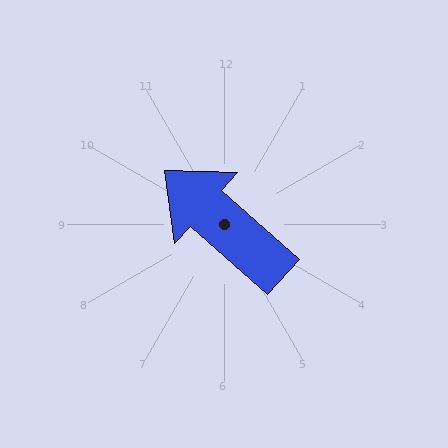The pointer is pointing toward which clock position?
Roughly 10 o'clock.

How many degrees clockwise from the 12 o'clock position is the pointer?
Approximately 312 degrees.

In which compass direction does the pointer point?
Northwest.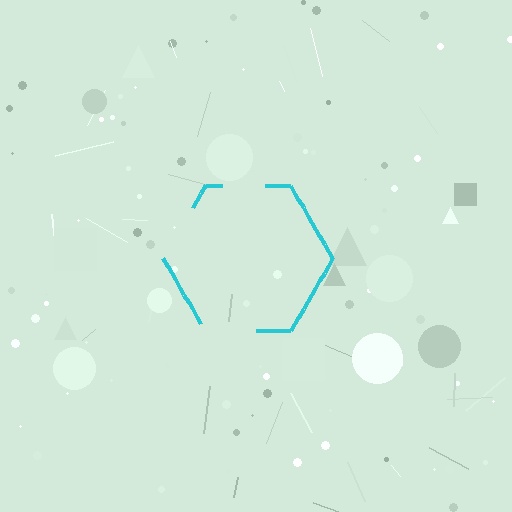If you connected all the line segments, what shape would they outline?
They would outline a hexagon.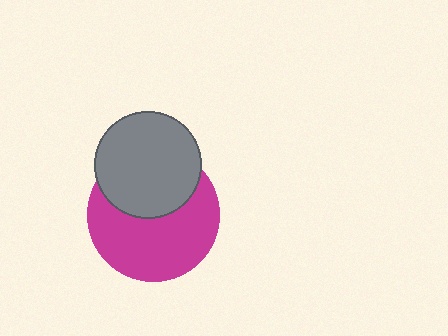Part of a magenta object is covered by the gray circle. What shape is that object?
It is a circle.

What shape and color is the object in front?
The object in front is a gray circle.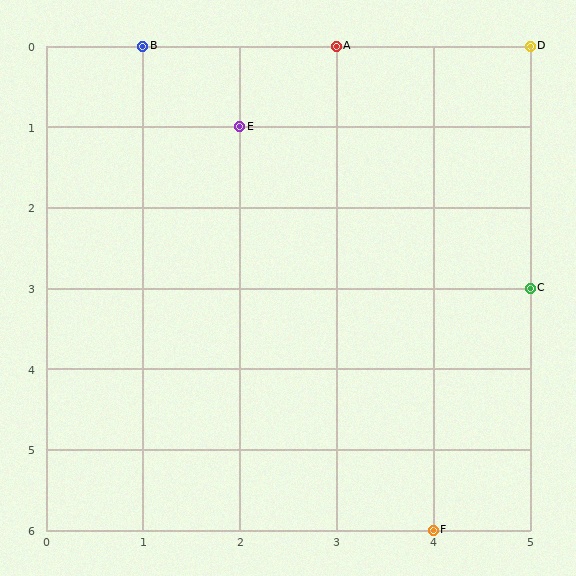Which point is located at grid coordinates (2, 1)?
Point E is at (2, 1).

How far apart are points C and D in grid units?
Points C and D are 3 rows apart.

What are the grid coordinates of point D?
Point D is at grid coordinates (5, 0).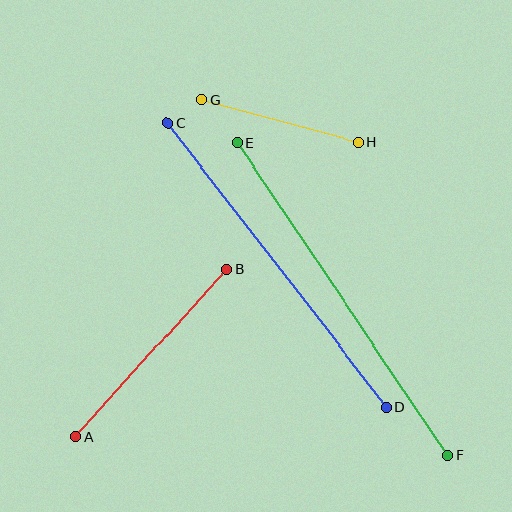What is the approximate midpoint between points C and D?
The midpoint is at approximately (277, 265) pixels.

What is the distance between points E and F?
The distance is approximately 377 pixels.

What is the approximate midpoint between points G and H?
The midpoint is at approximately (280, 121) pixels.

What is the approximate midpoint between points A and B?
The midpoint is at approximately (151, 353) pixels.